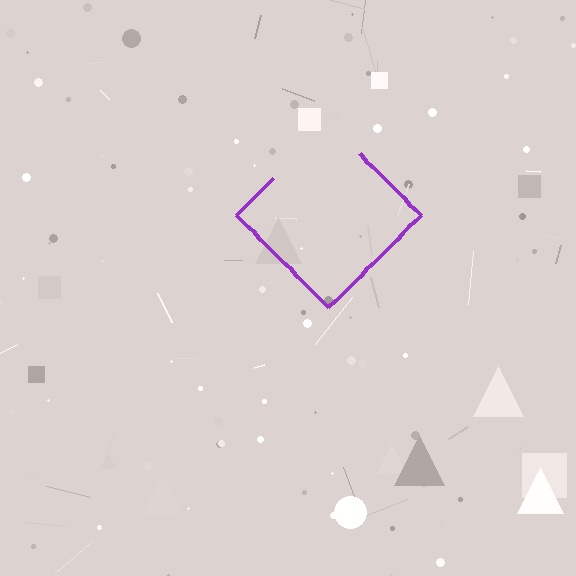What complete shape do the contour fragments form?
The contour fragments form a diamond.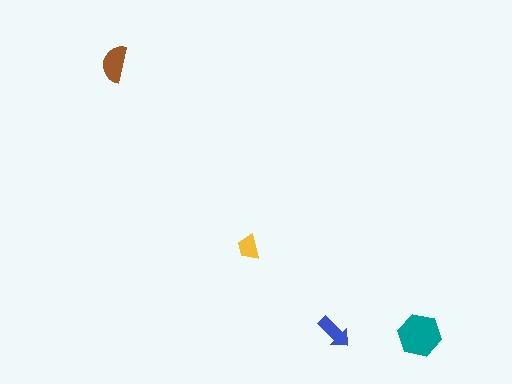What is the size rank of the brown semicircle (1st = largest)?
2nd.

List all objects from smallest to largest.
The yellow trapezoid, the blue arrow, the brown semicircle, the teal hexagon.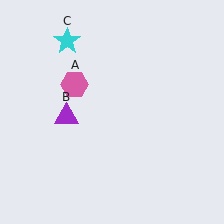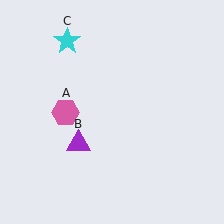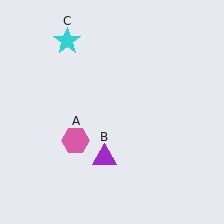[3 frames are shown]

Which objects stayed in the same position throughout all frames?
Cyan star (object C) remained stationary.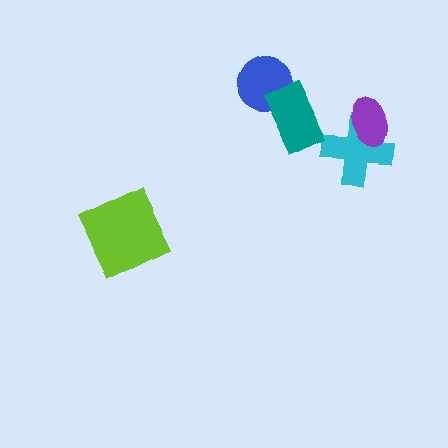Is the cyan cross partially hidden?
Yes, it is partially covered by another shape.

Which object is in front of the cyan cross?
The purple ellipse is in front of the cyan cross.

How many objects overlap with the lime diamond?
0 objects overlap with the lime diamond.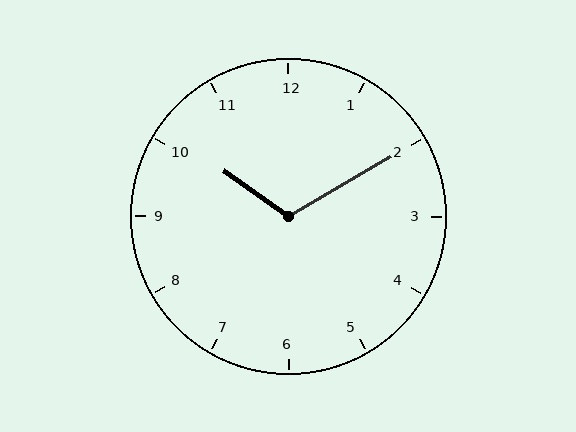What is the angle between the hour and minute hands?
Approximately 115 degrees.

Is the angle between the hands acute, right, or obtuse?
It is obtuse.